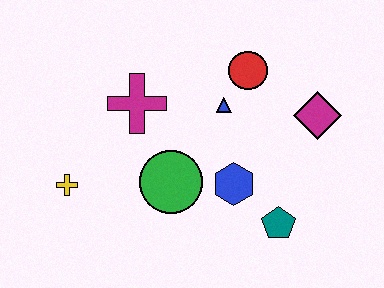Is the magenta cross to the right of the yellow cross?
Yes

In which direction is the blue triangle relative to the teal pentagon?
The blue triangle is above the teal pentagon.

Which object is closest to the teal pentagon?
The blue hexagon is closest to the teal pentagon.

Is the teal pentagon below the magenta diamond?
Yes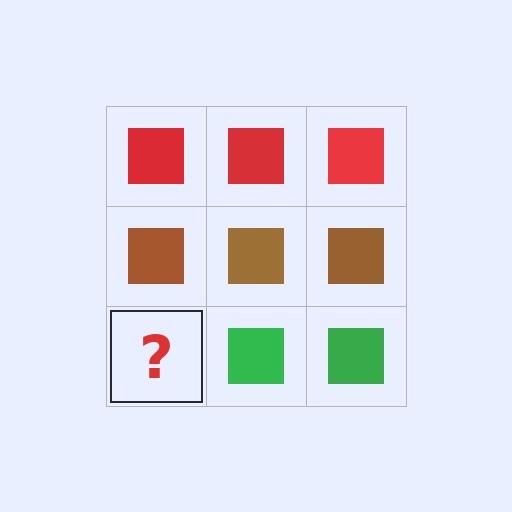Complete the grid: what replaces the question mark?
The question mark should be replaced with a green square.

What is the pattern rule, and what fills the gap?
The rule is that each row has a consistent color. The gap should be filled with a green square.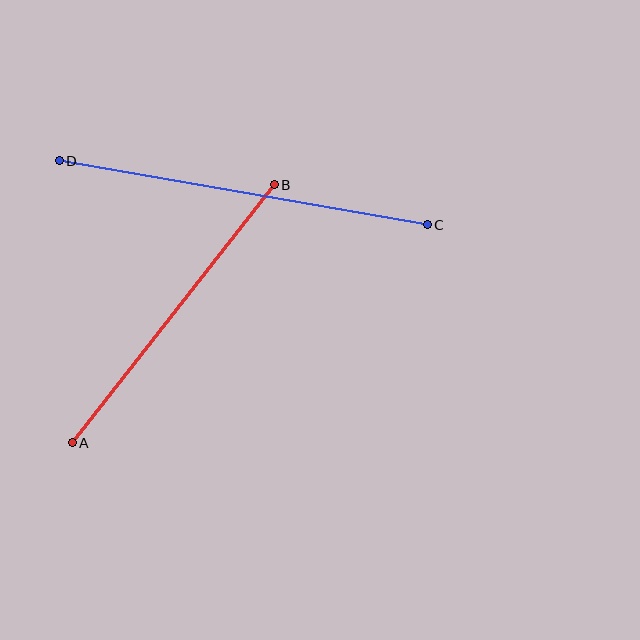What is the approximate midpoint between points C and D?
The midpoint is at approximately (243, 193) pixels.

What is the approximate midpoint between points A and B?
The midpoint is at approximately (173, 314) pixels.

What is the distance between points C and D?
The distance is approximately 374 pixels.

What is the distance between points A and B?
The distance is approximately 328 pixels.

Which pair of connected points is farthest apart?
Points C and D are farthest apart.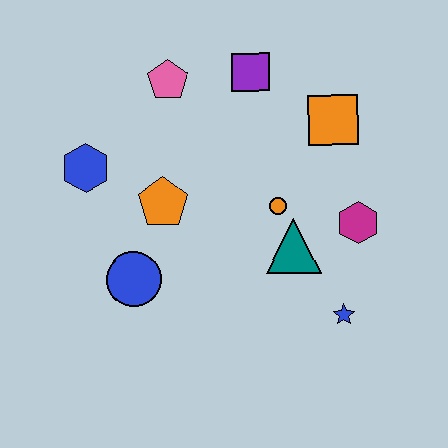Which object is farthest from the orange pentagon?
The blue star is farthest from the orange pentagon.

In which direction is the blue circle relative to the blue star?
The blue circle is to the left of the blue star.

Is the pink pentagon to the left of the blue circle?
No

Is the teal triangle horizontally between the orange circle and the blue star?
Yes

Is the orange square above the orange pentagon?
Yes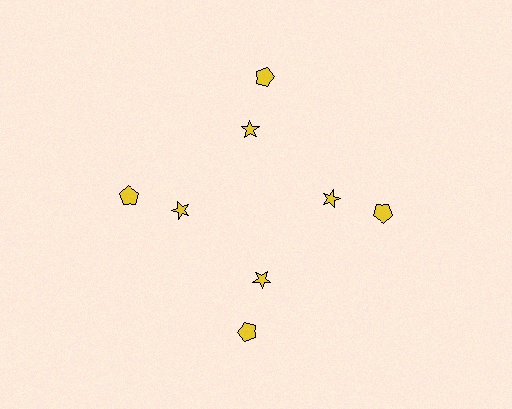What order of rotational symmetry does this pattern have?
This pattern has 4-fold rotational symmetry.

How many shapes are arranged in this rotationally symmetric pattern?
There are 8 shapes, arranged in 4 groups of 2.